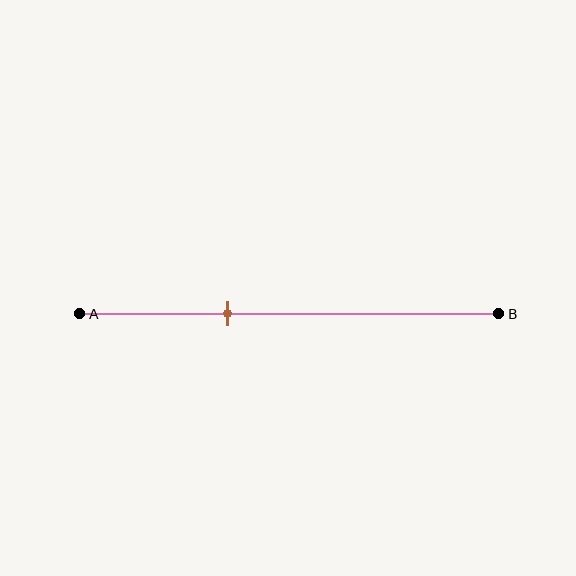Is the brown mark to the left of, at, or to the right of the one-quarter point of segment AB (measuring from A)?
The brown mark is to the right of the one-quarter point of segment AB.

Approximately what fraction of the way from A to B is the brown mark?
The brown mark is approximately 35% of the way from A to B.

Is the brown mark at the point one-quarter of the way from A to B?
No, the mark is at about 35% from A, not at the 25% one-quarter point.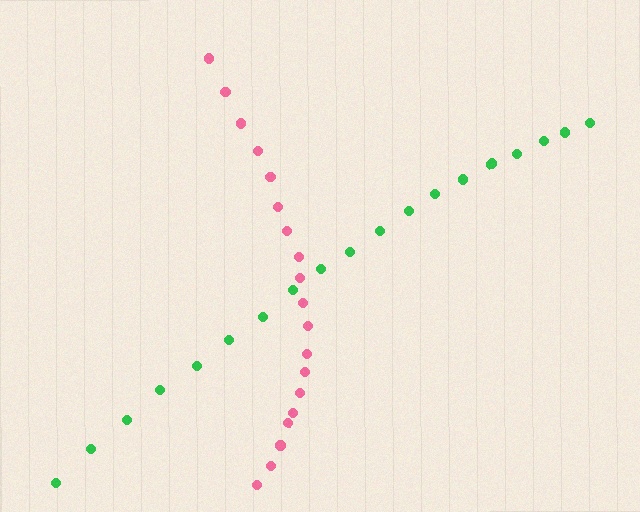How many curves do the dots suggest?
There are 2 distinct paths.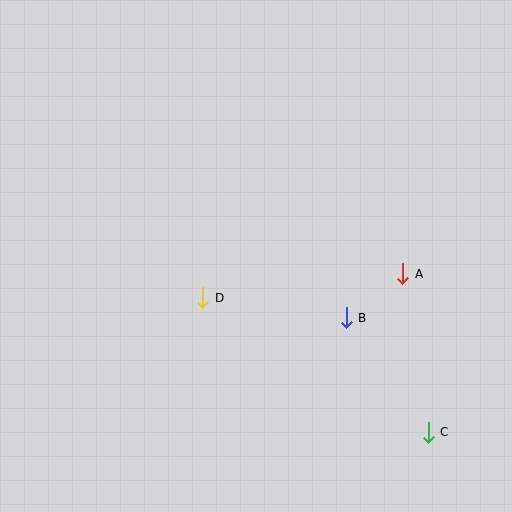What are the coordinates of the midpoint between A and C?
The midpoint between A and C is at (415, 353).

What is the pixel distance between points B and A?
The distance between B and A is 72 pixels.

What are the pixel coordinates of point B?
Point B is at (346, 318).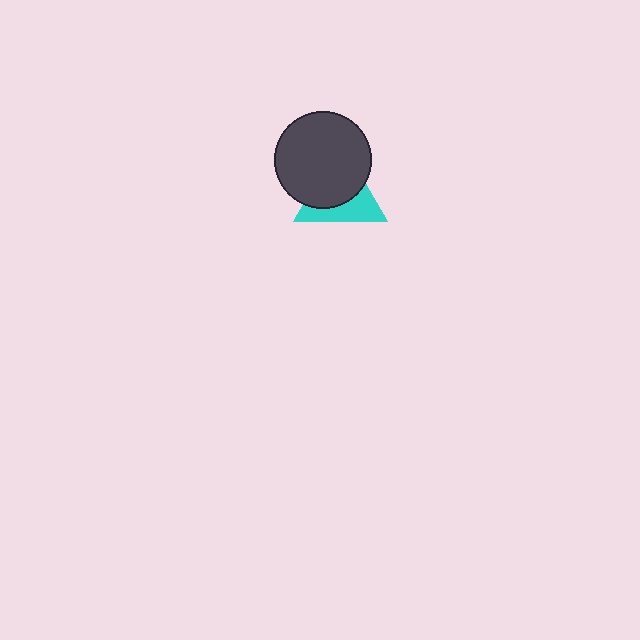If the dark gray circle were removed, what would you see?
You would see the complete cyan triangle.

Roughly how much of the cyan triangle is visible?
A small part of it is visible (roughly 42%).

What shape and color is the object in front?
The object in front is a dark gray circle.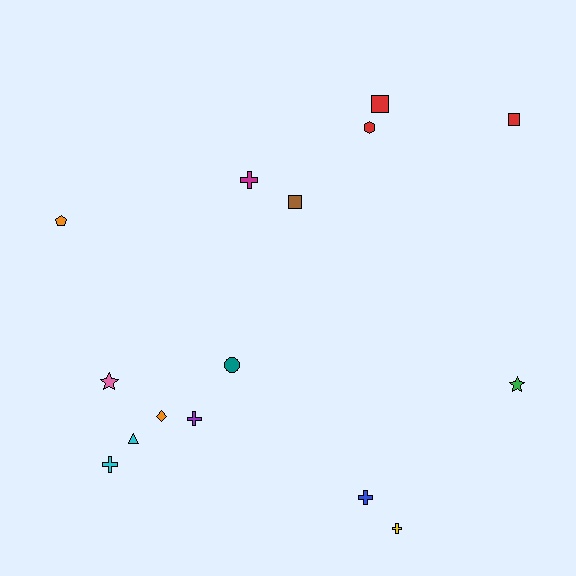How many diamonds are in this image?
There is 1 diamond.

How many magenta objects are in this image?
There is 1 magenta object.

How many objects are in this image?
There are 15 objects.